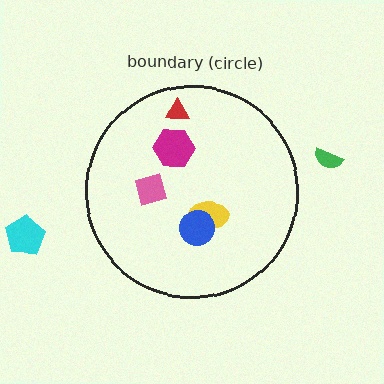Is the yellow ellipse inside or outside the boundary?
Inside.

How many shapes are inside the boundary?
5 inside, 2 outside.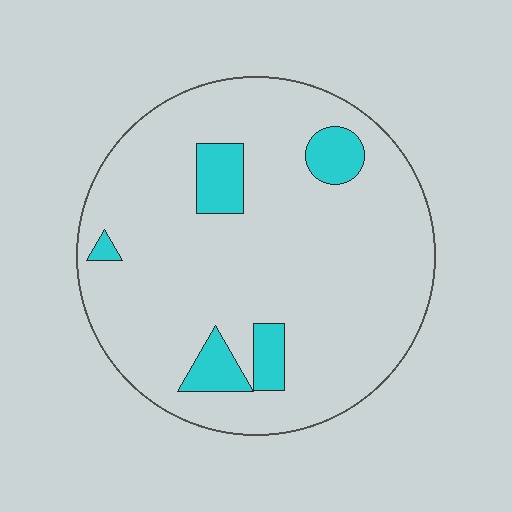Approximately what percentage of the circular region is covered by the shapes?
Approximately 10%.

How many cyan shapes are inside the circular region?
5.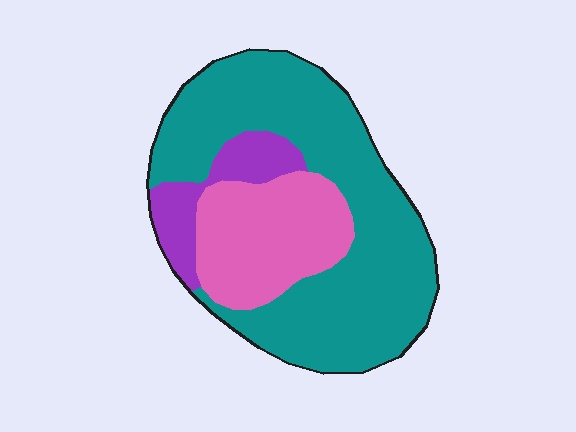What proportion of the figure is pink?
Pink takes up about one quarter (1/4) of the figure.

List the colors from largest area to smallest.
From largest to smallest: teal, pink, purple.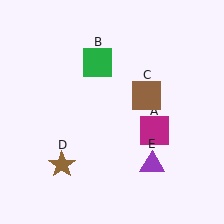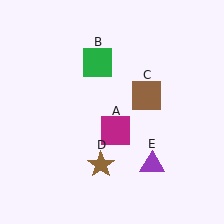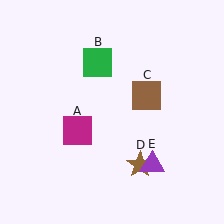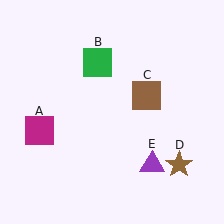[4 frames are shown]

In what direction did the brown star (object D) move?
The brown star (object D) moved right.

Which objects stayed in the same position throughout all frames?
Green square (object B) and brown square (object C) and purple triangle (object E) remained stationary.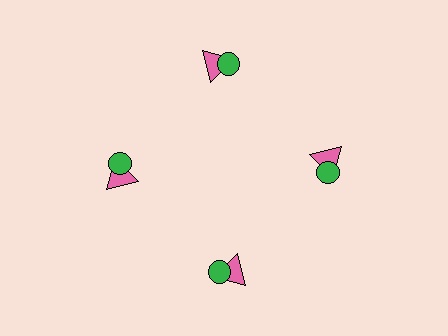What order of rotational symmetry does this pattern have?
This pattern has 4-fold rotational symmetry.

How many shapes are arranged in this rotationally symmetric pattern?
There are 8 shapes, arranged in 4 groups of 2.